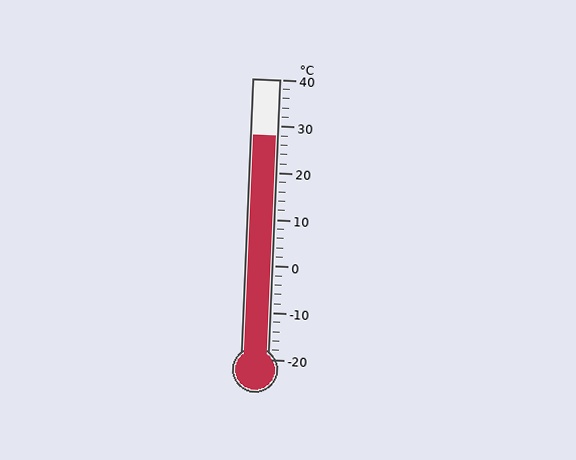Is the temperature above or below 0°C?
The temperature is above 0°C.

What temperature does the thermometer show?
The thermometer shows approximately 28°C.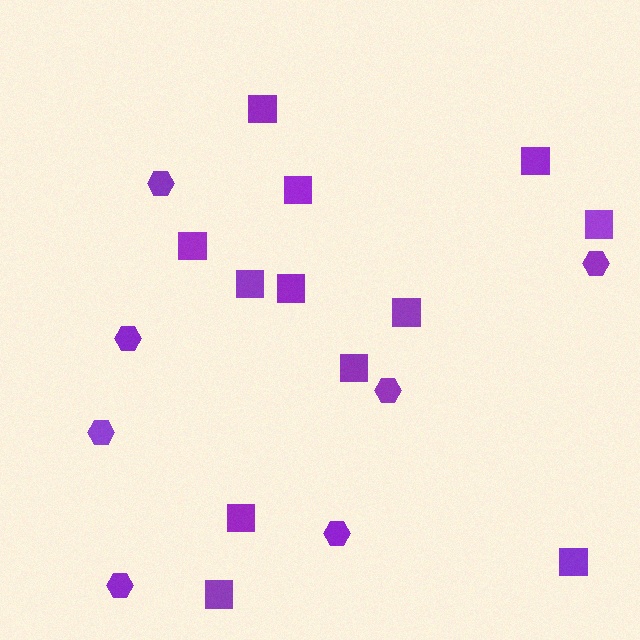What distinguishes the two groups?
There are 2 groups: one group of hexagons (7) and one group of squares (12).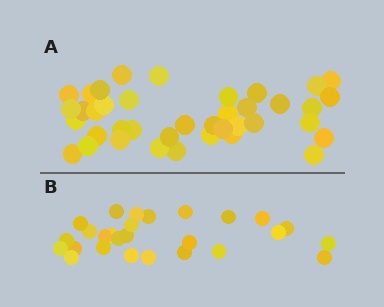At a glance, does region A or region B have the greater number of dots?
Region A (the top region) has more dots.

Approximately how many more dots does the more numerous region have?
Region A has roughly 12 or so more dots than region B.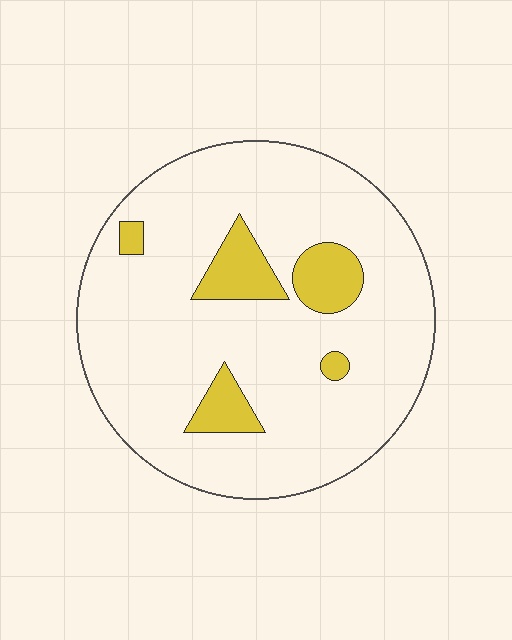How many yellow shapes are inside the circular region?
5.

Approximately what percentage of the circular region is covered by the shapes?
Approximately 15%.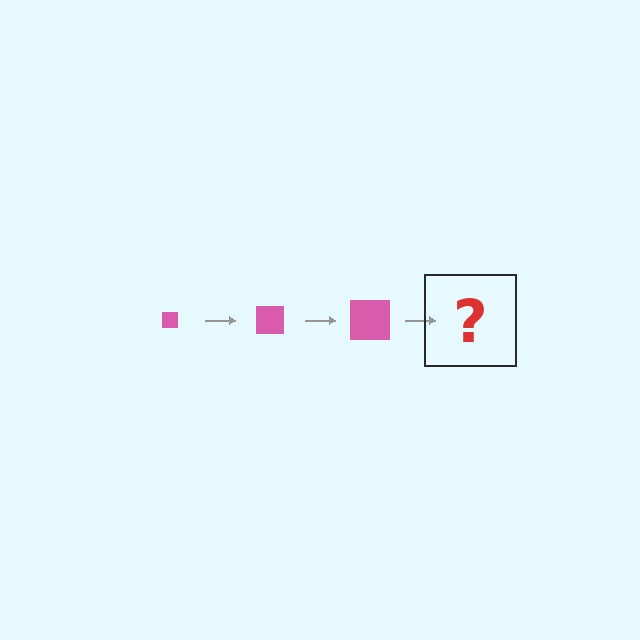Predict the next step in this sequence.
The next step is a pink square, larger than the previous one.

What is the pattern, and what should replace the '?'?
The pattern is that the square gets progressively larger each step. The '?' should be a pink square, larger than the previous one.